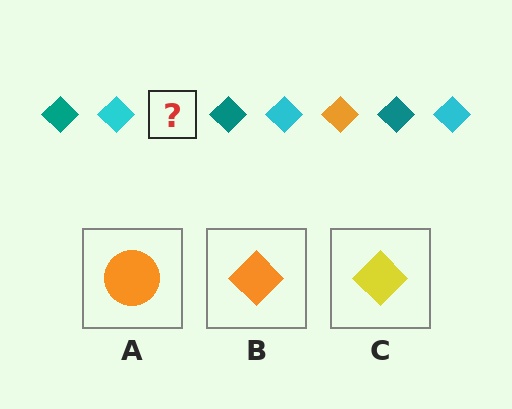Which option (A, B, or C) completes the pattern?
B.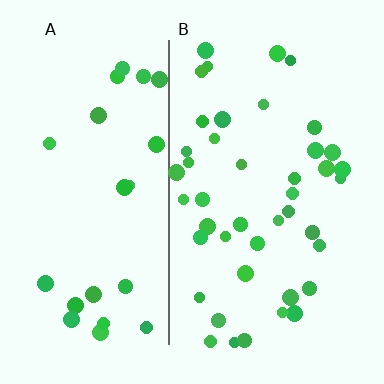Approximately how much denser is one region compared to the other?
Approximately 1.8× — region B over region A.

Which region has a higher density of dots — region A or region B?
B (the right).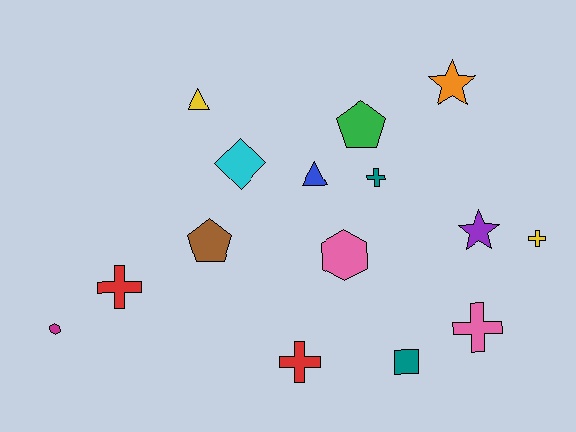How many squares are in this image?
There is 1 square.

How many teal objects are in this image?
There are 2 teal objects.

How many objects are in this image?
There are 15 objects.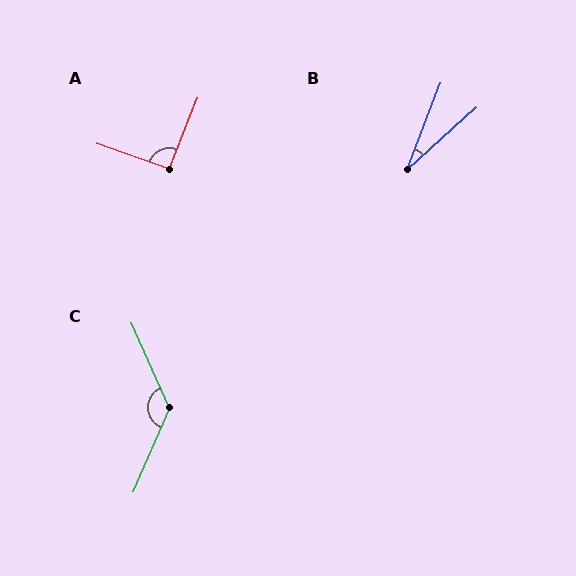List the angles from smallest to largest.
B (27°), A (92°), C (133°).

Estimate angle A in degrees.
Approximately 92 degrees.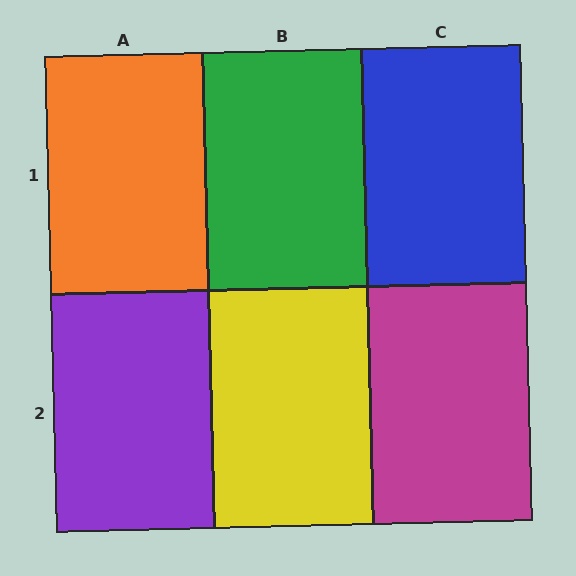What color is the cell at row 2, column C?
Magenta.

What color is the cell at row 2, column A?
Purple.